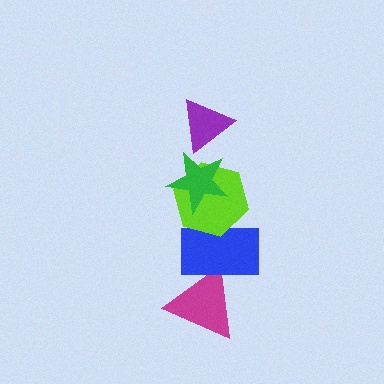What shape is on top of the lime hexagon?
The green star is on top of the lime hexagon.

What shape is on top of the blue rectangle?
The lime hexagon is on top of the blue rectangle.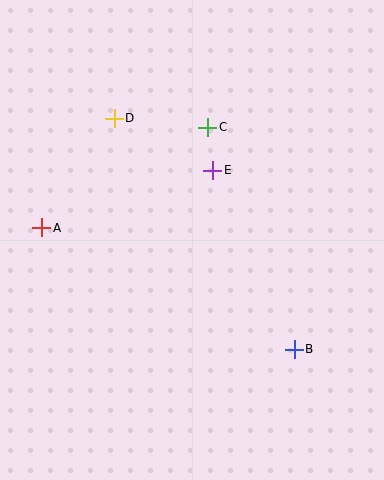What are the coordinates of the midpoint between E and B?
The midpoint between E and B is at (253, 260).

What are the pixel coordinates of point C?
Point C is at (208, 127).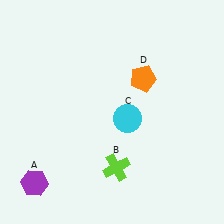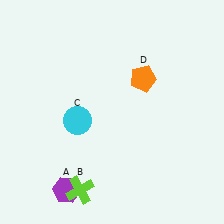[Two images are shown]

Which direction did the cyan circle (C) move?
The cyan circle (C) moved left.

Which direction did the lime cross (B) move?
The lime cross (B) moved left.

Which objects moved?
The objects that moved are: the purple hexagon (A), the lime cross (B), the cyan circle (C).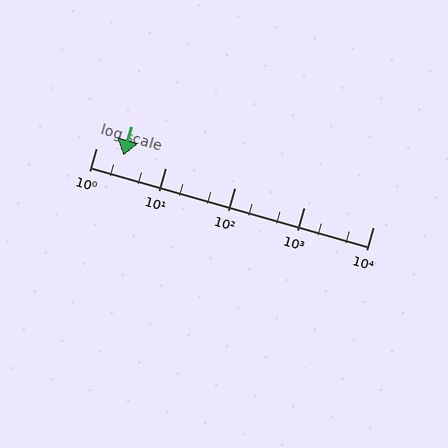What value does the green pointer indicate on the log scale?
The pointer indicates approximately 2.5.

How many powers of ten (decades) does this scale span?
The scale spans 4 decades, from 1 to 10000.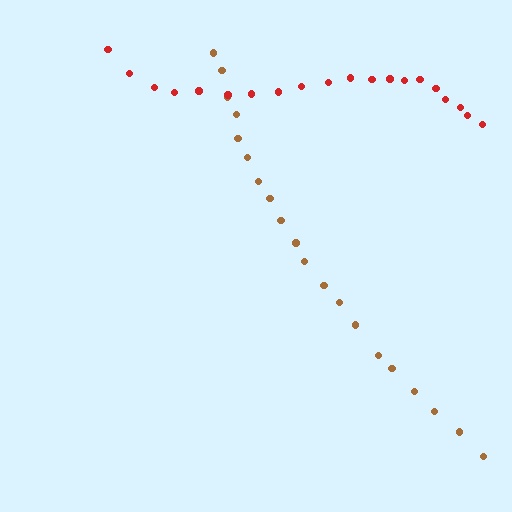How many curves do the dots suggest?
There are 2 distinct paths.